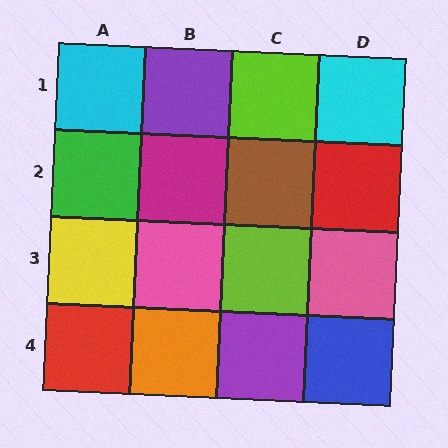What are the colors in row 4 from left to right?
Red, orange, purple, blue.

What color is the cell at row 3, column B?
Pink.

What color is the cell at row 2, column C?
Brown.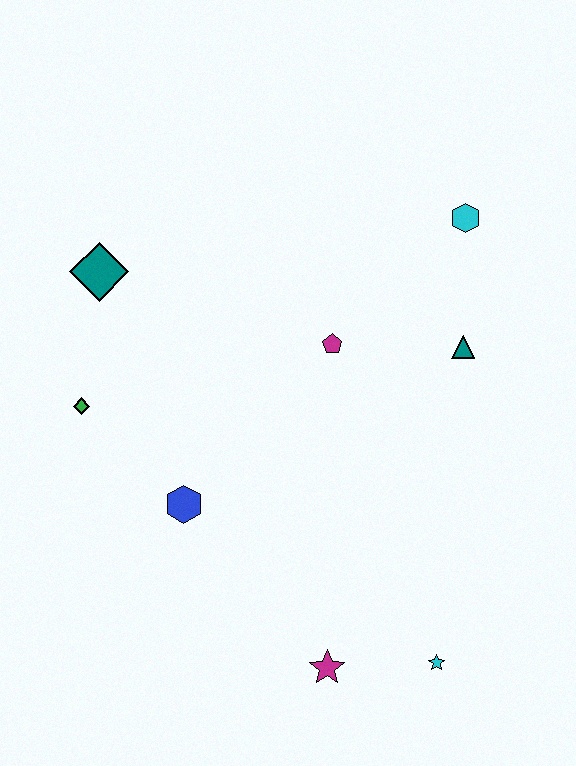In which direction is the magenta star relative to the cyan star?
The magenta star is to the left of the cyan star.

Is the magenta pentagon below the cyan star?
No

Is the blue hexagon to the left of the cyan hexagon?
Yes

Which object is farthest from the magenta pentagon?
The cyan star is farthest from the magenta pentagon.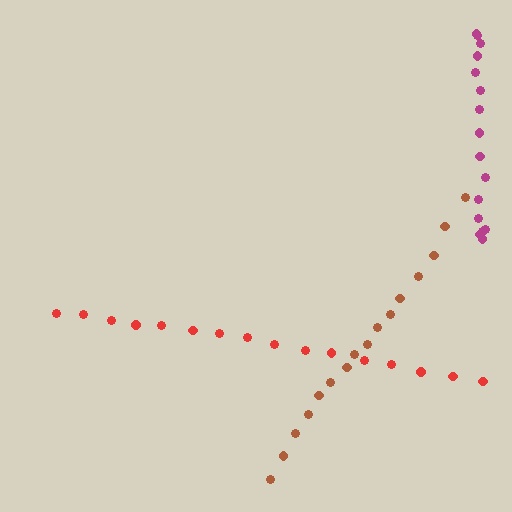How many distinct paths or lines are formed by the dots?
There are 3 distinct paths.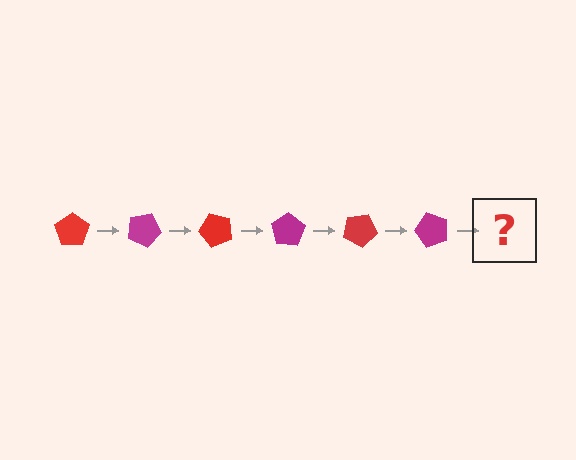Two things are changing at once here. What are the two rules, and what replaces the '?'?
The two rules are that it rotates 25 degrees each step and the color cycles through red and magenta. The '?' should be a red pentagon, rotated 150 degrees from the start.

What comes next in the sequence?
The next element should be a red pentagon, rotated 150 degrees from the start.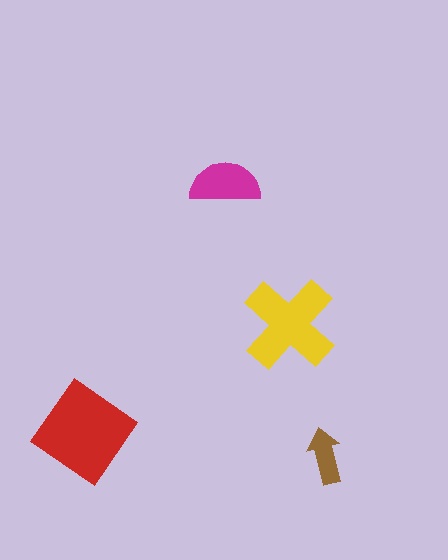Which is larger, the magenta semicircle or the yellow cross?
The yellow cross.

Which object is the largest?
The red diamond.